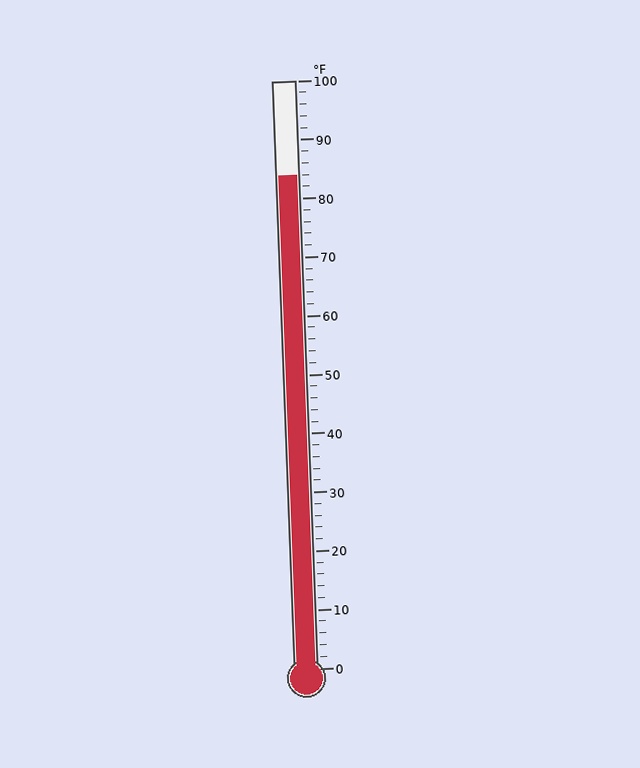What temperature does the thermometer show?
The thermometer shows approximately 84°F.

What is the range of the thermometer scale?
The thermometer scale ranges from 0°F to 100°F.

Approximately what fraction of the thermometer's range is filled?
The thermometer is filled to approximately 85% of its range.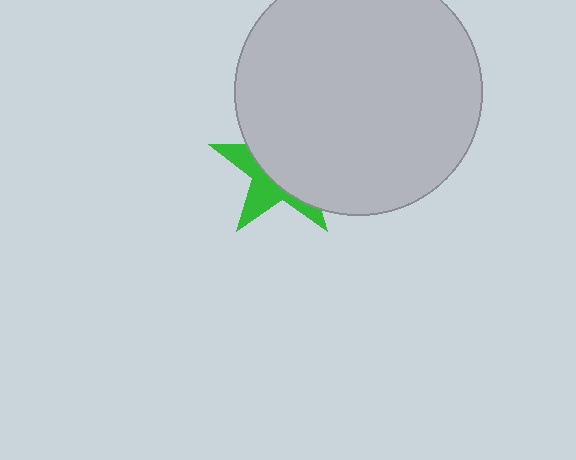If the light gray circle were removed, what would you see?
You would see the complete green star.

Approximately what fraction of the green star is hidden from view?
Roughly 63% of the green star is hidden behind the light gray circle.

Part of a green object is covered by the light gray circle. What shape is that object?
It is a star.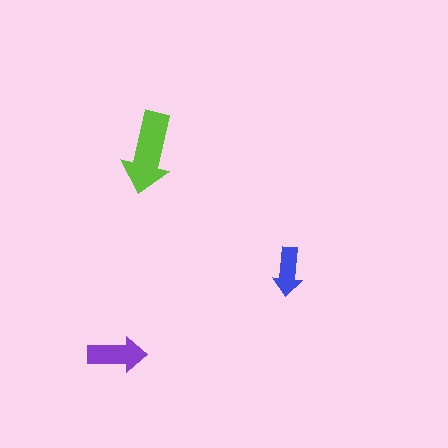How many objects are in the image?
There are 3 objects in the image.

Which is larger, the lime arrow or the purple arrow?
The lime one.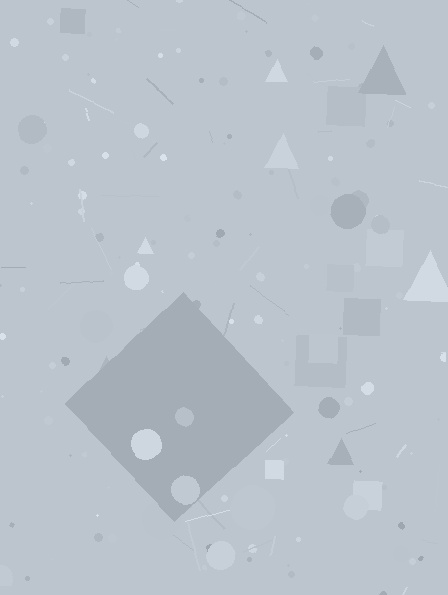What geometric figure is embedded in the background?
A diamond is embedded in the background.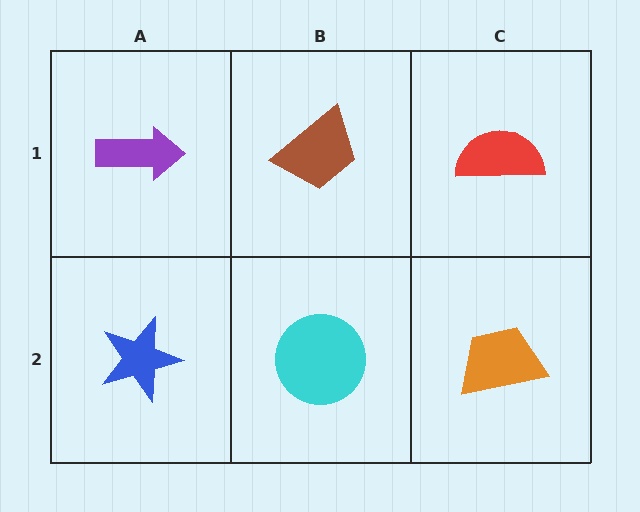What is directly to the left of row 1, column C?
A brown trapezoid.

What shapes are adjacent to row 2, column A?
A purple arrow (row 1, column A), a cyan circle (row 2, column B).